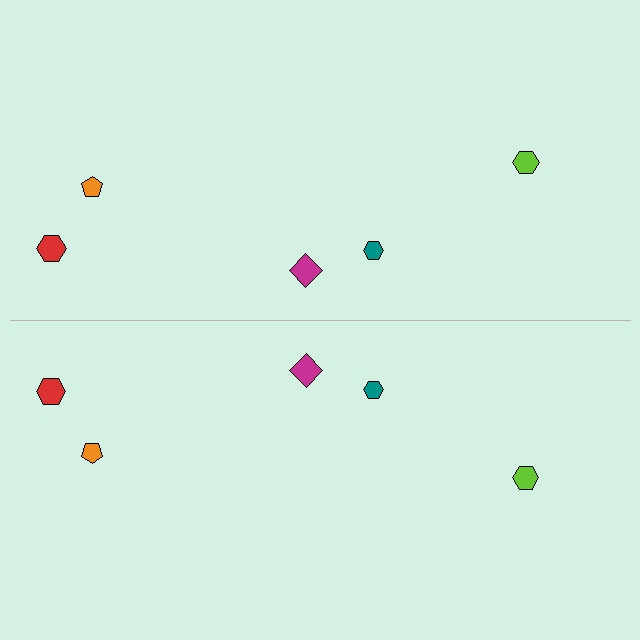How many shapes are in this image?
There are 10 shapes in this image.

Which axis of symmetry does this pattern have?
The pattern has a horizontal axis of symmetry running through the center of the image.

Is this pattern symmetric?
Yes, this pattern has bilateral (reflection) symmetry.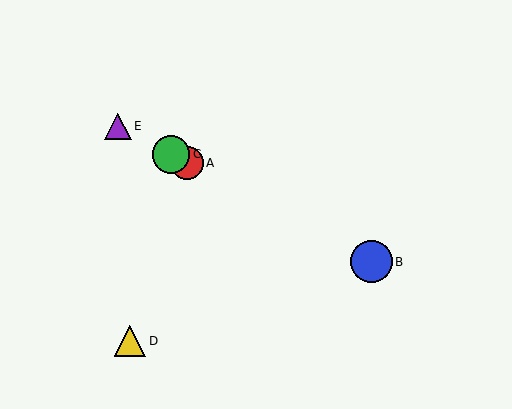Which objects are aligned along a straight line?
Objects A, B, C, E are aligned along a straight line.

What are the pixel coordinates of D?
Object D is at (130, 341).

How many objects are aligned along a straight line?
4 objects (A, B, C, E) are aligned along a straight line.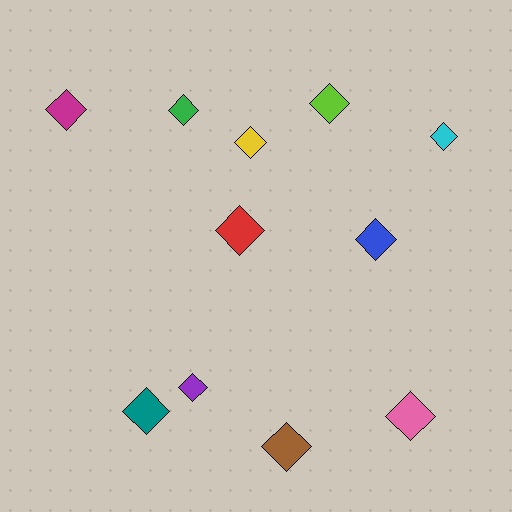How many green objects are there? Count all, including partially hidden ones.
There is 1 green object.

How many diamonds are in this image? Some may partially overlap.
There are 11 diamonds.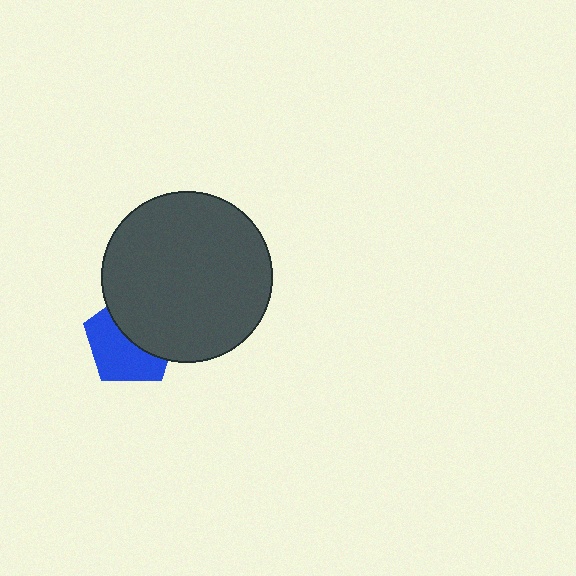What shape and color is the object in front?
The object in front is a dark gray circle.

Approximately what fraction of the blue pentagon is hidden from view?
Roughly 47% of the blue pentagon is hidden behind the dark gray circle.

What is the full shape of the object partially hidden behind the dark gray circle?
The partially hidden object is a blue pentagon.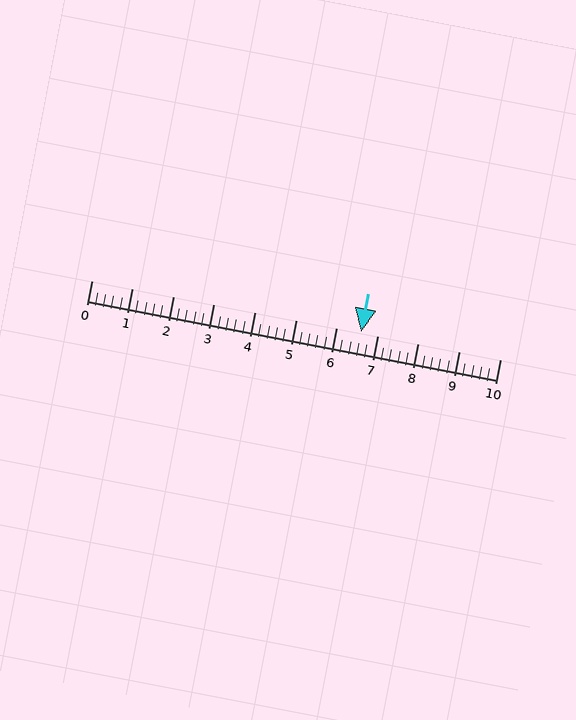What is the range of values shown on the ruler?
The ruler shows values from 0 to 10.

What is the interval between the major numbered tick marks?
The major tick marks are spaced 1 units apart.